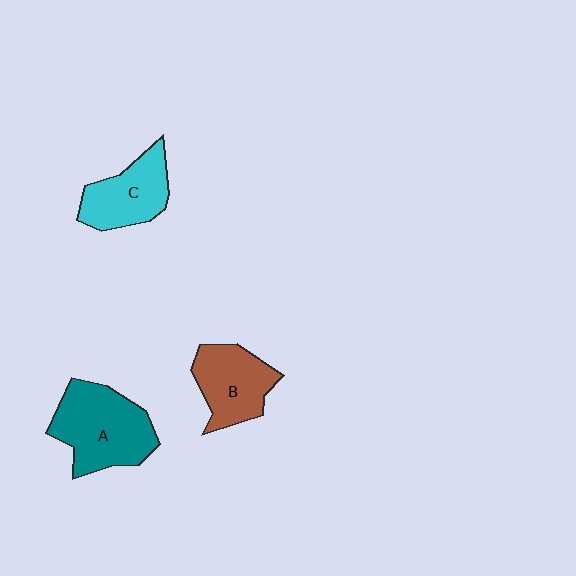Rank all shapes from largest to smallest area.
From largest to smallest: A (teal), B (brown), C (cyan).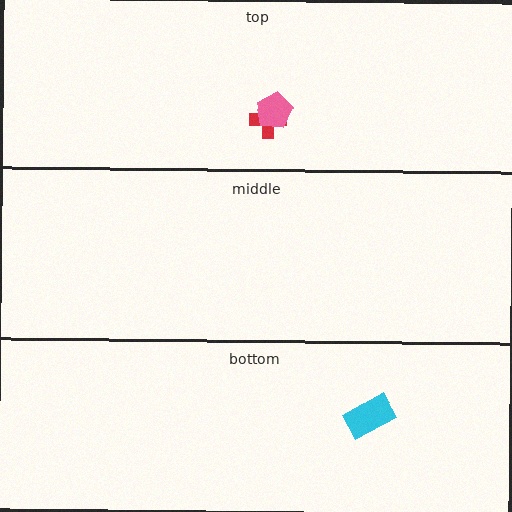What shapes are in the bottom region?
The cyan rectangle.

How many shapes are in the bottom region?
1.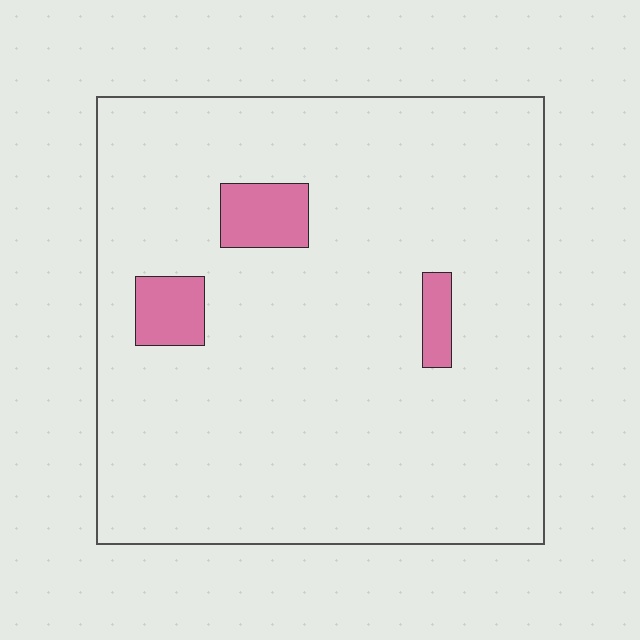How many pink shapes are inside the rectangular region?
3.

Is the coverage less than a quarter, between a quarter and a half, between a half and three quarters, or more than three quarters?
Less than a quarter.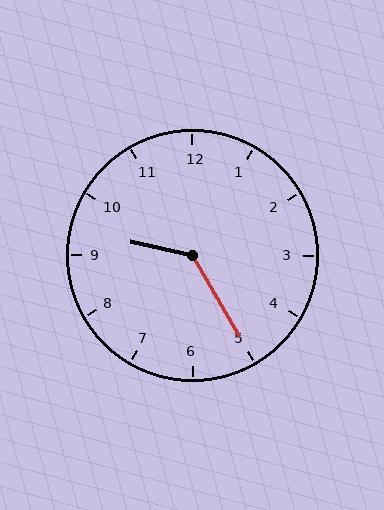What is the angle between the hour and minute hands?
Approximately 132 degrees.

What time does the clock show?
9:25.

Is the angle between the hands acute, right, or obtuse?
It is obtuse.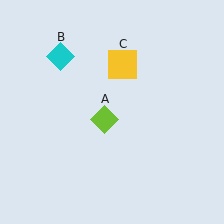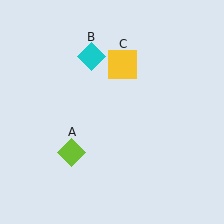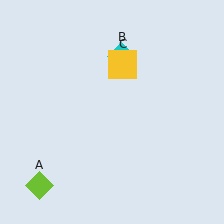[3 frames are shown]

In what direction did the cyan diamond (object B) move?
The cyan diamond (object B) moved right.